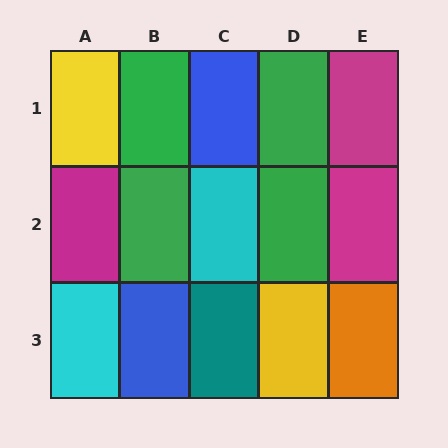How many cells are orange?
1 cell is orange.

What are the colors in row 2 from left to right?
Magenta, green, cyan, green, magenta.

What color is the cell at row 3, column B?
Blue.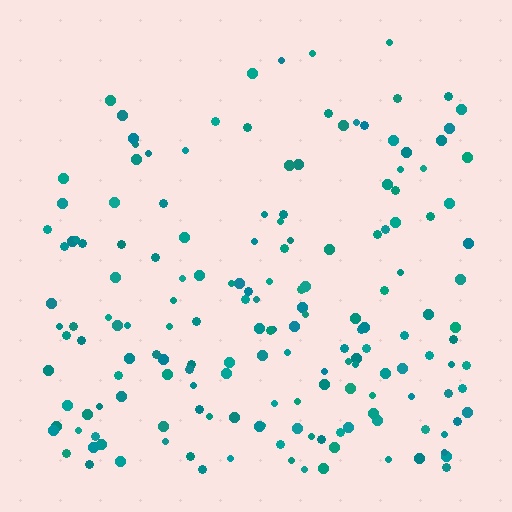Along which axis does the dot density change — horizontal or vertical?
Vertical.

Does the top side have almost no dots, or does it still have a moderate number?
Still a moderate number, just noticeably fewer than the bottom.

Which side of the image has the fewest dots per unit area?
The top.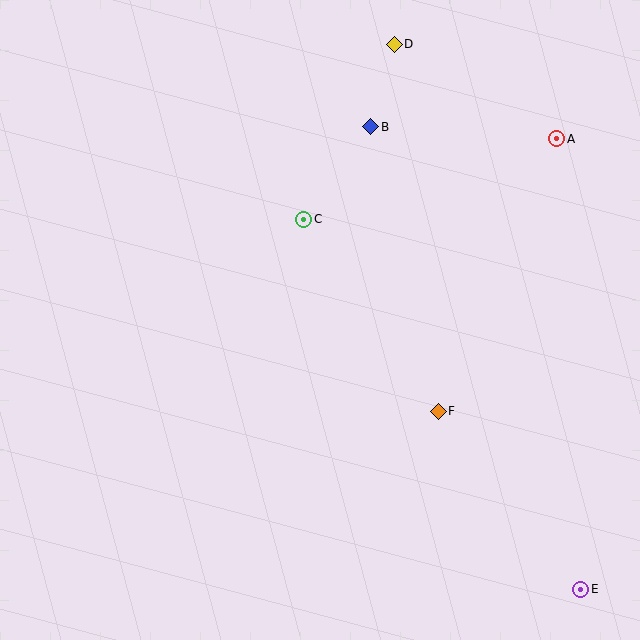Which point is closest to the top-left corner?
Point C is closest to the top-left corner.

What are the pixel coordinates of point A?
Point A is at (557, 139).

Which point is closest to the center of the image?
Point C at (304, 219) is closest to the center.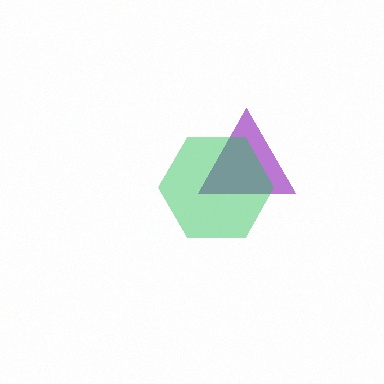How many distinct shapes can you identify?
There are 2 distinct shapes: a purple triangle, a green hexagon.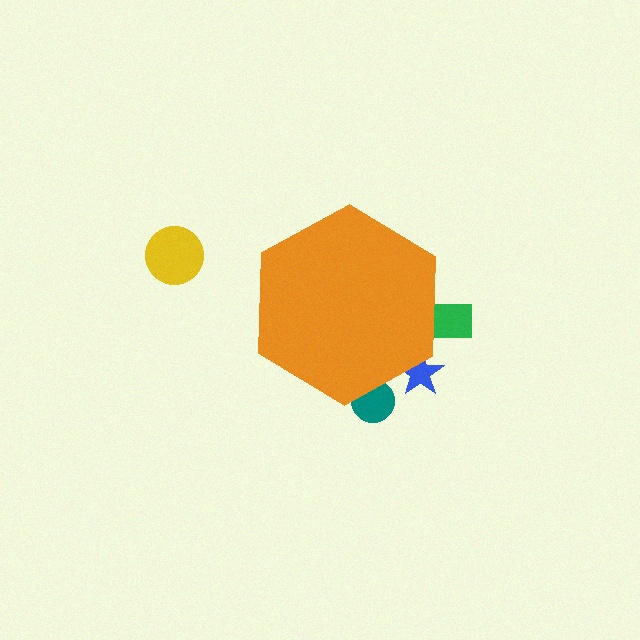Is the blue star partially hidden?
Yes, the blue star is partially hidden behind the orange hexagon.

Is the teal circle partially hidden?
Yes, the teal circle is partially hidden behind the orange hexagon.